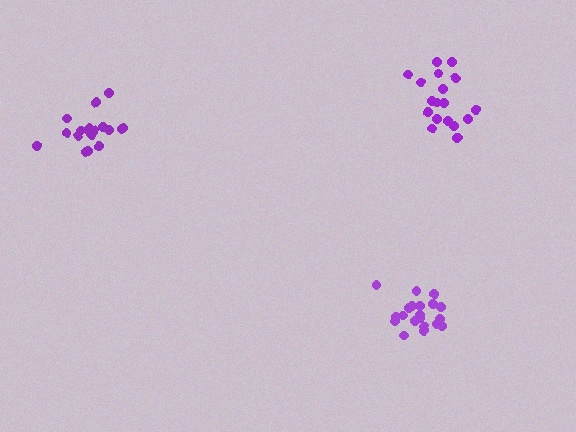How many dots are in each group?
Group 1: 19 dots, Group 2: 19 dots, Group 3: 20 dots (58 total).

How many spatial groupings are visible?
There are 3 spatial groupings.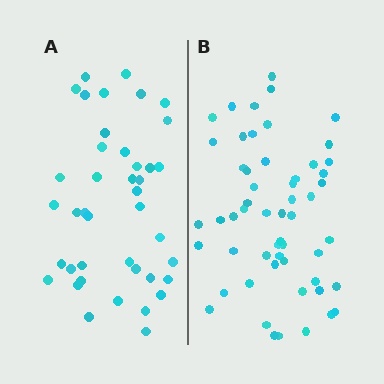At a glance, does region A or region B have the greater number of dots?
Region B (the right region) has more dots.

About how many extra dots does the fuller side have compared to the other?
Region B has approximately 15 more dots than region A.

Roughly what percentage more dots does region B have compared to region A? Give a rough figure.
About 35% more.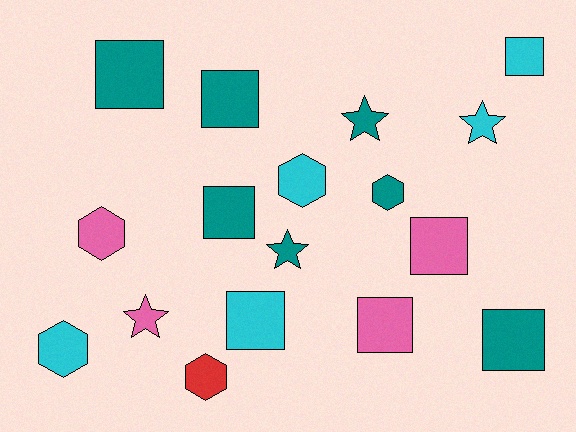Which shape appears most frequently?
Square, with 8 objects.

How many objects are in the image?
There are 17 objects.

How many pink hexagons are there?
There is 1 pink hexagon.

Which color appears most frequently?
Teal, with 7 objects.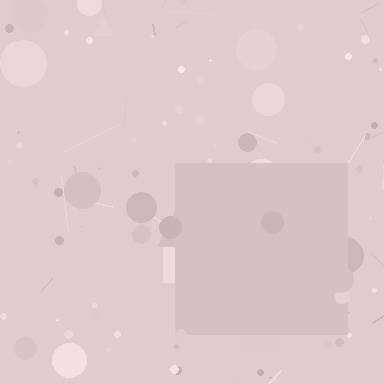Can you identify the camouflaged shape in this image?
The camouflaged shape is a square.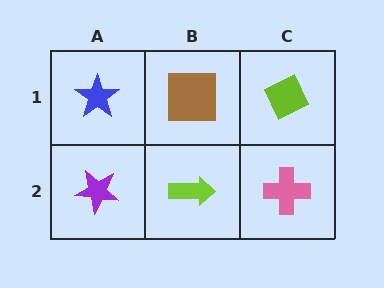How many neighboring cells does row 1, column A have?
2.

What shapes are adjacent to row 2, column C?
A lime diamond (row 1, column C), a lime arrow (row 2, column B).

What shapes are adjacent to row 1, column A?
A purple star (row 2, column A), a brown square (row 1, column B).